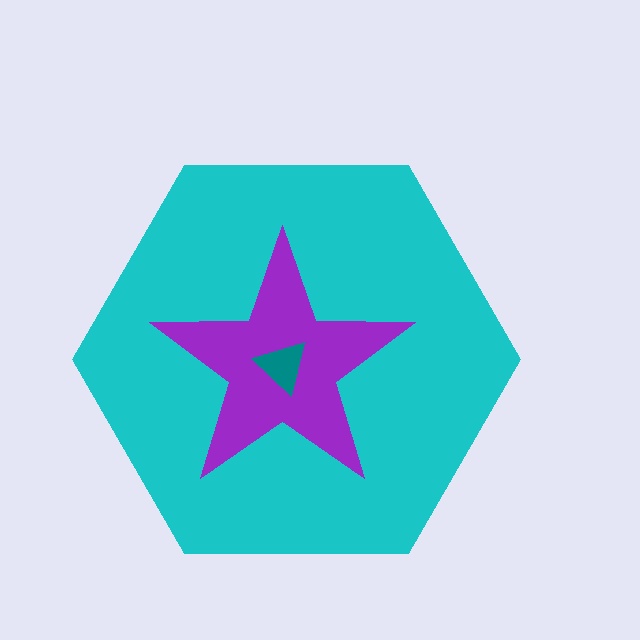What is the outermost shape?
The cyan hexagon.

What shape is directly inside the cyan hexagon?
The purple star.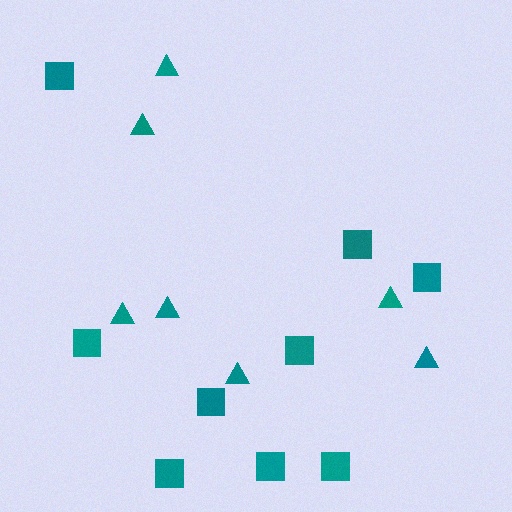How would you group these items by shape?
There are 2 groups: one group of squares (9) and one group of triangles (7).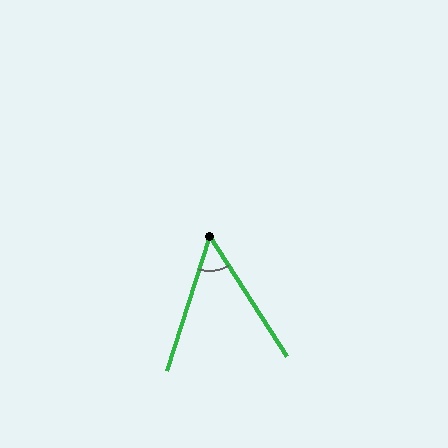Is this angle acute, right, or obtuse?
It is acute.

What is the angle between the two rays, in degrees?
Approximately 50 degrees.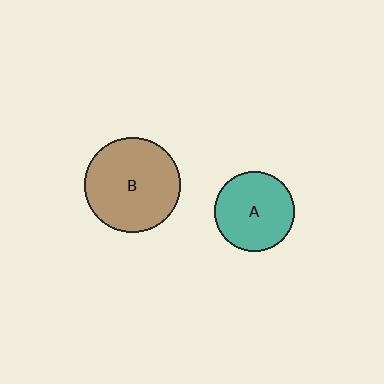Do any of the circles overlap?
No, none of the circles overlap.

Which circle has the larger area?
Circle B (brown).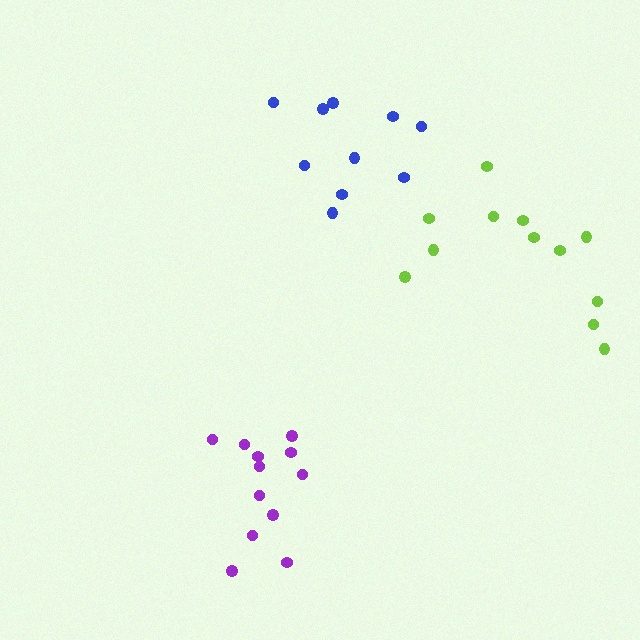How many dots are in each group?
Group 1: 12 dots, Group 2: 10 dots, Group 3: 12 dots (34 total).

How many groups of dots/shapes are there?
There are 3 groups.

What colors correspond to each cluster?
The clusters are colored: purple, blue, lime.